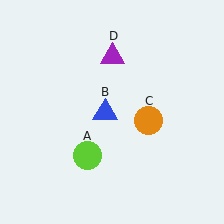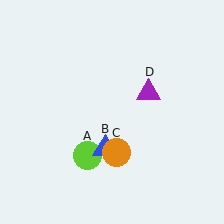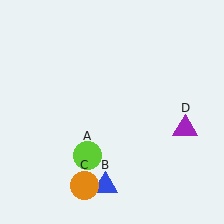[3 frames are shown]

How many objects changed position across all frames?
3 objects changed position: blue triangle (object B), orange circle (object C), purple triangle (object D).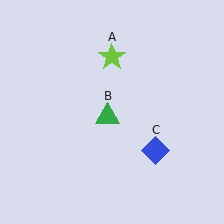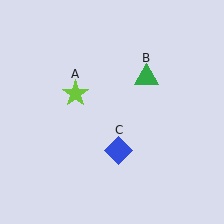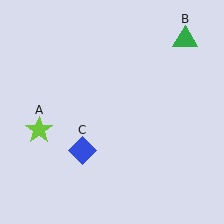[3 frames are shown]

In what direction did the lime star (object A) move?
The lime star (object A) moved down and to the left.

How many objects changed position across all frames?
3 objects changed position: lime star (object A), green triangle (object B), blue diamond (object C).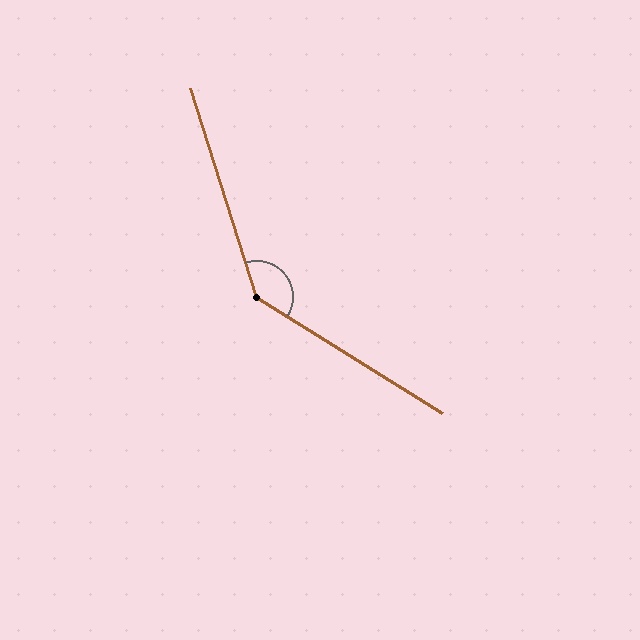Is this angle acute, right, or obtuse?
It is obtuse.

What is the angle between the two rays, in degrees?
Approximately 140 degrees.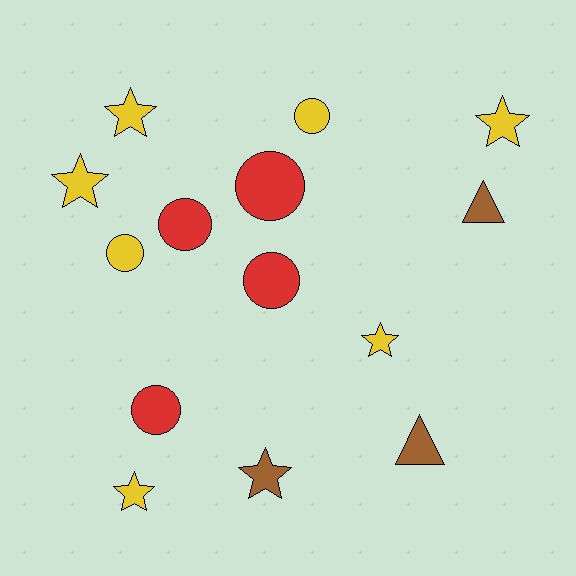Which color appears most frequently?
Yellow, with 7 objects.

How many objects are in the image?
There are 14 objects.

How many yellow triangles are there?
There are no yellow triangles.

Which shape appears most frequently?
Circle, with 6 objects.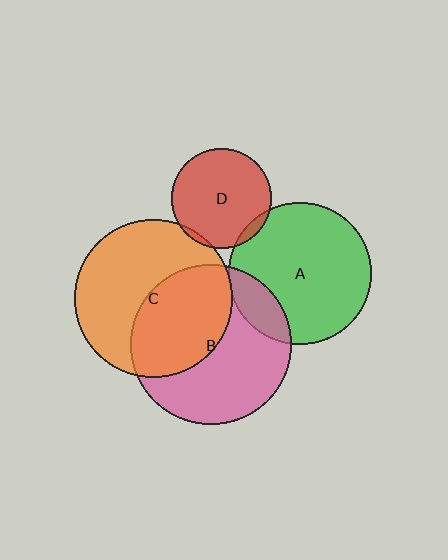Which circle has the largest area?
Circle B (pink).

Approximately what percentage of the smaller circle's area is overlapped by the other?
Approximately 5%.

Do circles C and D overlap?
Yes.